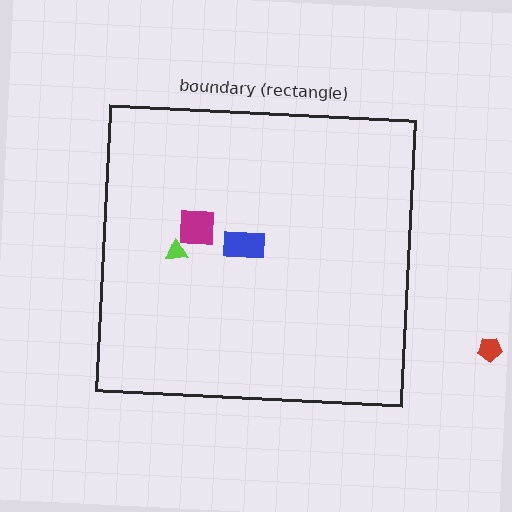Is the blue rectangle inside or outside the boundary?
Inside.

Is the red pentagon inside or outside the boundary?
Outside.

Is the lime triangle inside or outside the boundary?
Inside.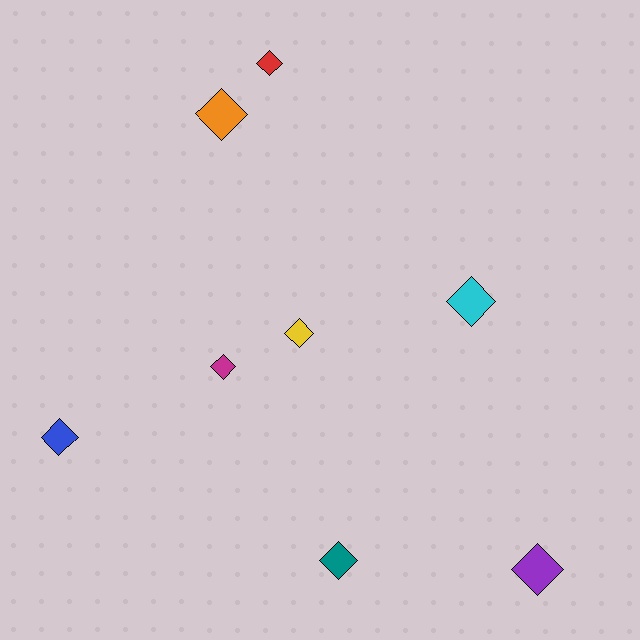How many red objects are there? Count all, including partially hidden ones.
There is 1 red object.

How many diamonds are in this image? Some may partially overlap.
There are 8 diamonds.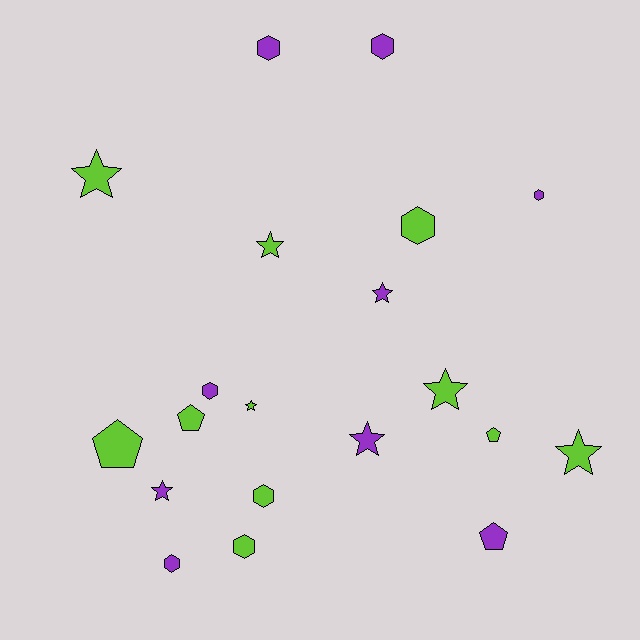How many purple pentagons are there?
There is 1 purple pentagon.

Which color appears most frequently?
Lime, with 11 objects.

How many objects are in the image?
There are 20 objects.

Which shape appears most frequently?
Star, with 8 objects.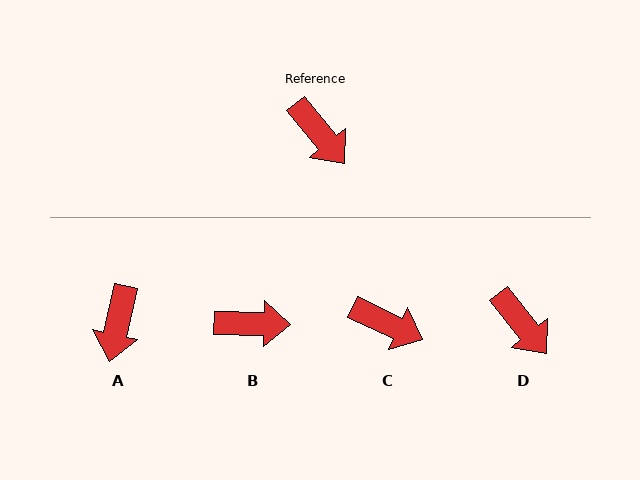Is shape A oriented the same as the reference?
No, it is off by about 51 degrees.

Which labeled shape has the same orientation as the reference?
D.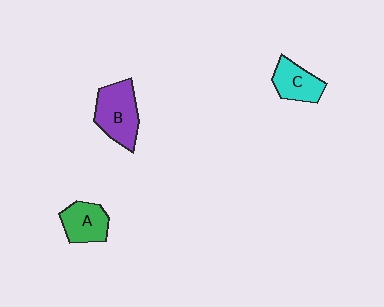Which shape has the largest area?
Shape B (purple).